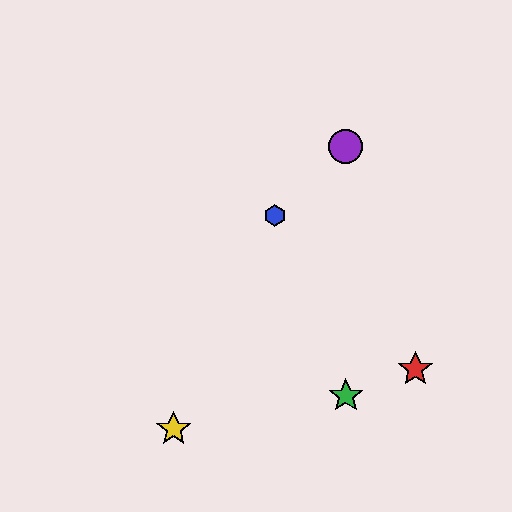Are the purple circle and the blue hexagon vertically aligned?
No, the purple circle is at x≈346 and the blue hexagon is at x≈275.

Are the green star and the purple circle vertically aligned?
Yes, both are at x≈346.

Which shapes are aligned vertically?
The green star, the purple circle are aligned vertically.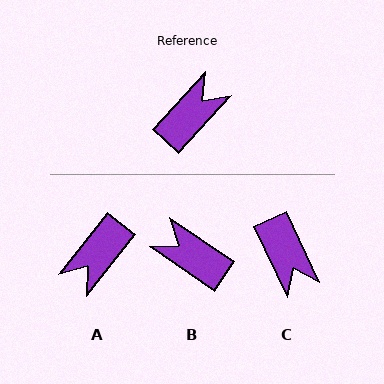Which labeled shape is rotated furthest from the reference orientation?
A, about 176 degrees away.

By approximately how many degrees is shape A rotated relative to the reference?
Approximately 176 degrees clockwise.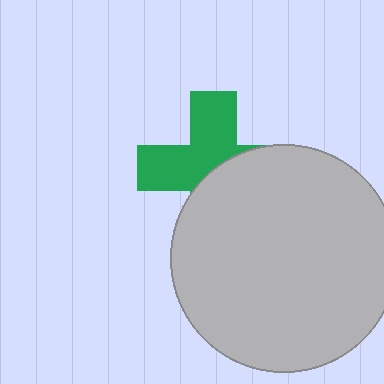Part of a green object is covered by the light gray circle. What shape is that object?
It is a cross.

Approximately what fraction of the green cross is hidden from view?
Roughly 49% of the green cross is hidden behind the light gray circle.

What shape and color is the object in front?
The object in front is a light gray circle.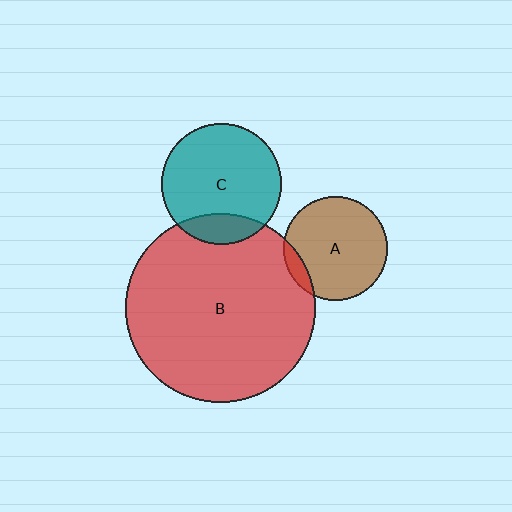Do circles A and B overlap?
Yes.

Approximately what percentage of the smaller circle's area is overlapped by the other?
Approximately 10%.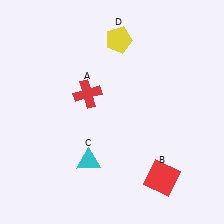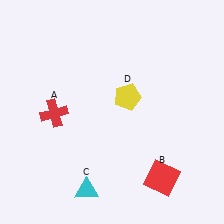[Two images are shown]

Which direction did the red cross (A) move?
The red cross (A) moved left.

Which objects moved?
The objects that moved are: the red cross (A), the cyan triangle (C), the yellow pentagon (D).